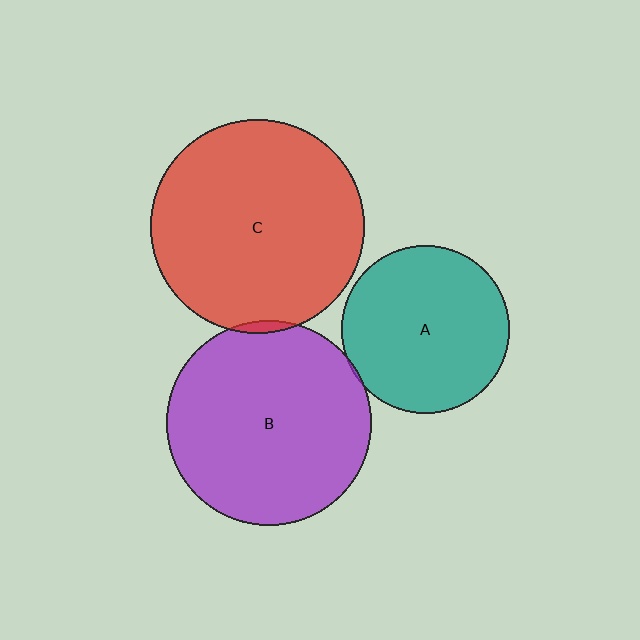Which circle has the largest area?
Circle C (red).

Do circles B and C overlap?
Yes.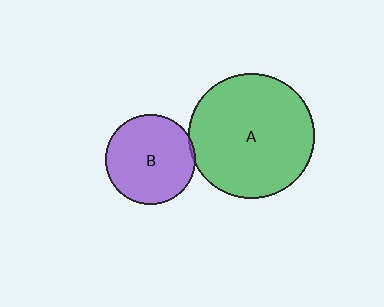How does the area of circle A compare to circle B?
Approximately 2.0 times.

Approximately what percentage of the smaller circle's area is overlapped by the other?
Approximately 5%.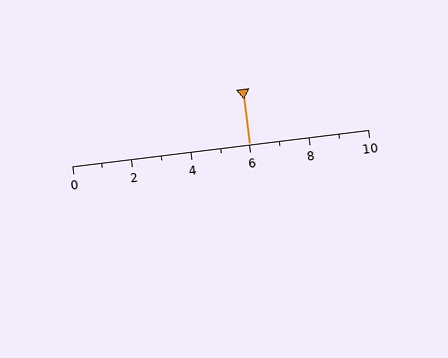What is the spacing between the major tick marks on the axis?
The major ticks are spaced 2 apart.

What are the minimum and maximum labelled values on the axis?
The axis runs from 0 to 10.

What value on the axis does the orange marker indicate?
The marker indicates approximately 6.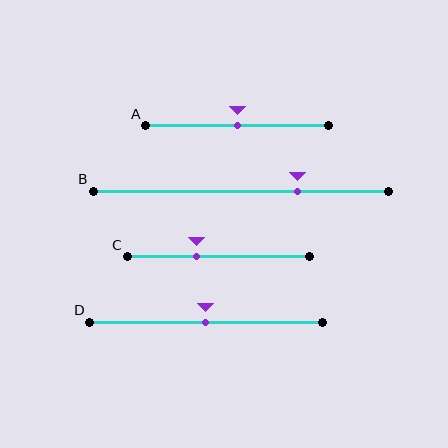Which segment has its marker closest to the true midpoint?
Segment A has its marker closest to the true midpoint.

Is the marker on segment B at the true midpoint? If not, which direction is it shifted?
No, the marker on segment B is shifted to the right by about 19% of the segment length.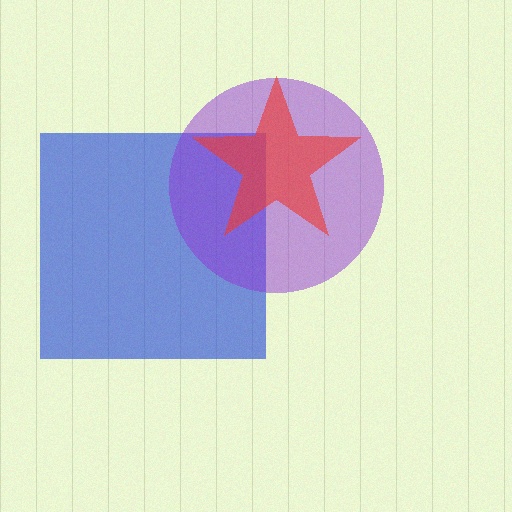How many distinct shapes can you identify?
There are 3 distinct shapes: a blue square, a purple circle, a red star.